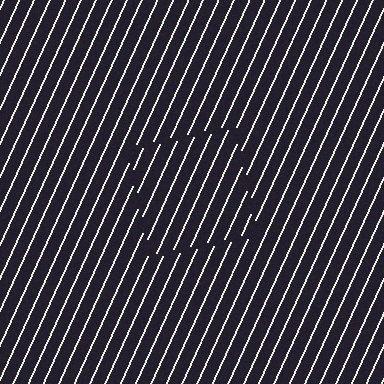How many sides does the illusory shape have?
4 sides — the line-ends trace a square.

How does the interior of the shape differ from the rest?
The interior of the shape contains the same grating, shifted by half a period — the contour is defined by the phase discontinuity where line-ends from the inner and outer gratings abut.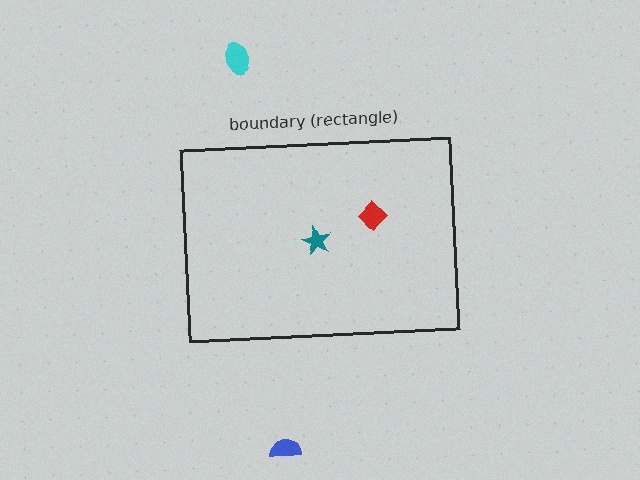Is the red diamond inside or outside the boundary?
Inside.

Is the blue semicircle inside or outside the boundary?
Outside.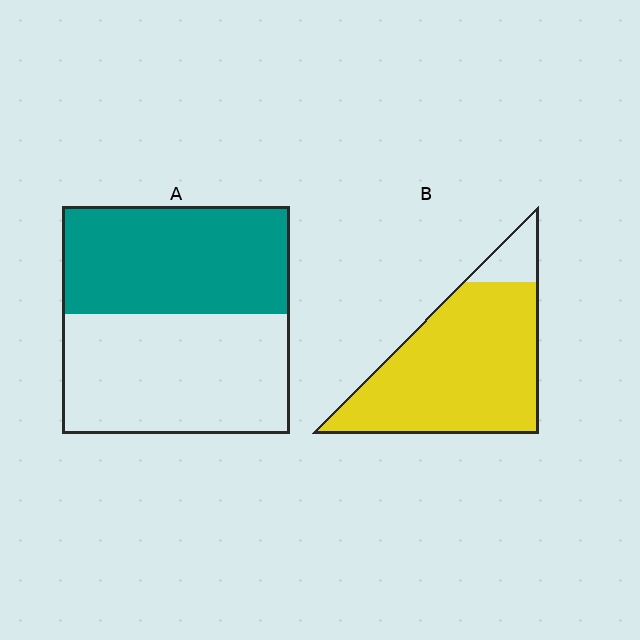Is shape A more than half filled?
Roughly half.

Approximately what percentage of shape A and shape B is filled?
A is approximately 45% and B is approximately 90%.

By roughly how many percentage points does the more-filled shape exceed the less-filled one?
By roughly 40 percentage points (B over A).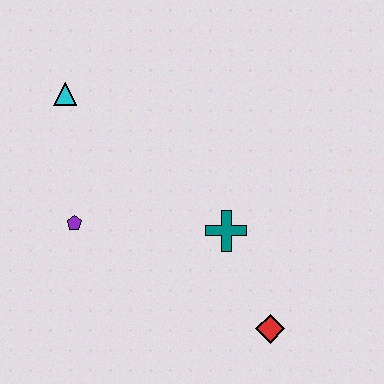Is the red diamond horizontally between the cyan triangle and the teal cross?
No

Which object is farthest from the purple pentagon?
The red diamond is farthest from the purple pentagon.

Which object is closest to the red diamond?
The teal cross is closest to the red diamond.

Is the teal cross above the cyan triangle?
No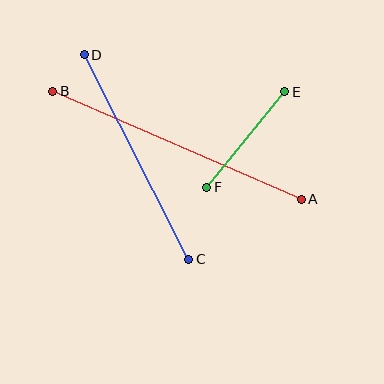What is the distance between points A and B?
The distance is approximately 271 pixels.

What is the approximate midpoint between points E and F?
The midpoint is at approximately (246, 139) pixels.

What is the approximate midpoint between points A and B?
The midpoint is at approximately (177, 145) pixels.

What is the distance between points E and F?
The distance is approximately 123 pixels.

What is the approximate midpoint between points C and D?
The midpoint is at approximately (137, 157) pixels.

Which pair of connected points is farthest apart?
Points A and B are farthest apart.